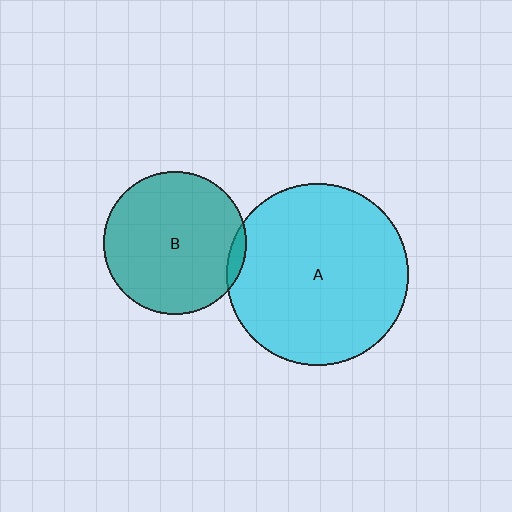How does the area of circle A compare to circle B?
Approximately 1.6 times.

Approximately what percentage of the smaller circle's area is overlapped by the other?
Approximately 5%.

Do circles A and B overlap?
Yes.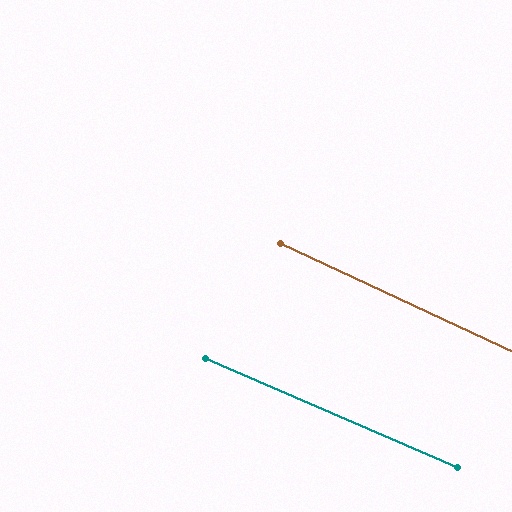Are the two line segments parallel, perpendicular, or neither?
Parallel — their directions differ by only 1.5°.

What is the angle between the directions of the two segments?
Approximately 2 degrees.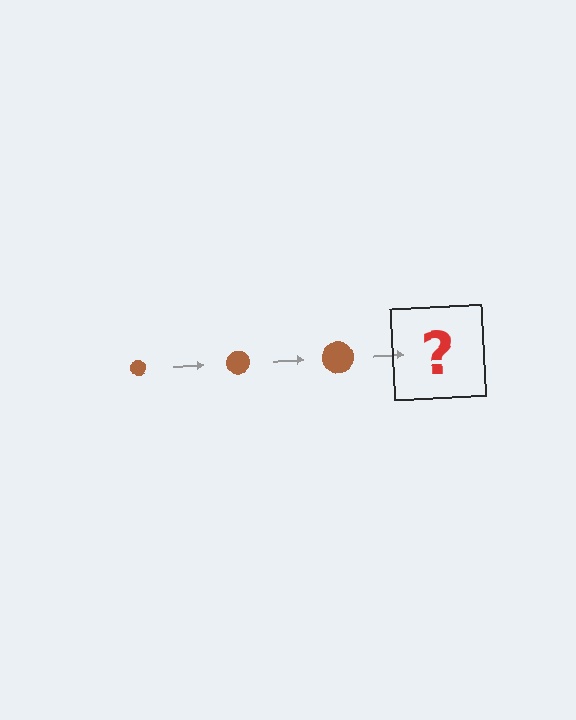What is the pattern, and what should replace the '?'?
The pattern is that the circle gets progressively larger each step. The '?' should be a brown circle, larger than the previous one.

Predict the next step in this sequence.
The next step is a brown circle, larger than the previous one.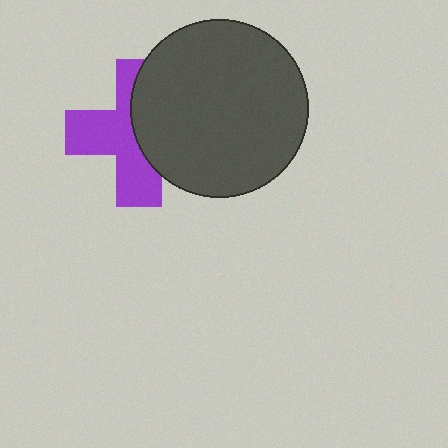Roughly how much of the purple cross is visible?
About half of it is visible (roughly 55%).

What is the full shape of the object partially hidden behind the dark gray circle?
The partially hidden object is a purple cross.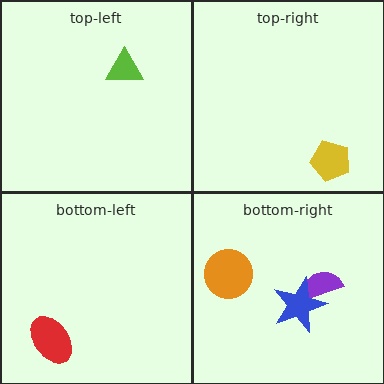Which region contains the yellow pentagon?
The top-right region.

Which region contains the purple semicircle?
The bottom-right region.